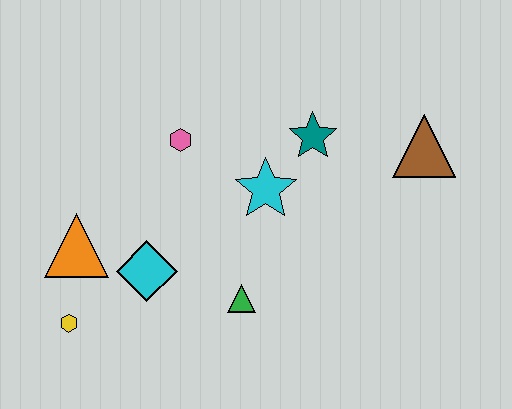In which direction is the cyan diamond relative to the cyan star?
The cyan diamond is to the left of the cyan star.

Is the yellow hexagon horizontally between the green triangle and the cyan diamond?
No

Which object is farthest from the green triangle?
The brown triangle is farthest from the green triangle.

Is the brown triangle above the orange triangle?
Yes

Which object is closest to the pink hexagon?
The cyan star is closest to the pink hexagon.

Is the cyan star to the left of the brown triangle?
Yes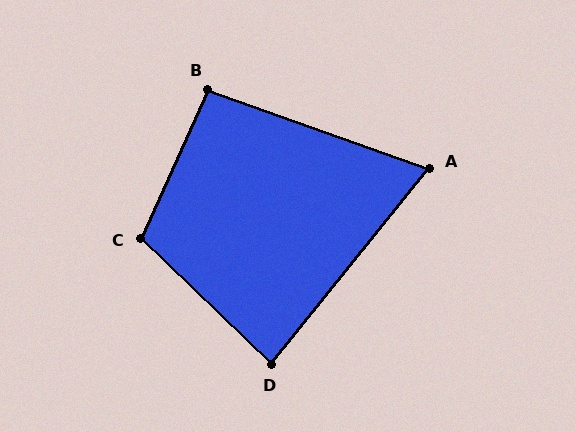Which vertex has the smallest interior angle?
A, at approximately 71 degrees.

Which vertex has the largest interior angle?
C, at approximately 109 degrees.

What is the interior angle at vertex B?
Approximately 95 degrees (approximately right).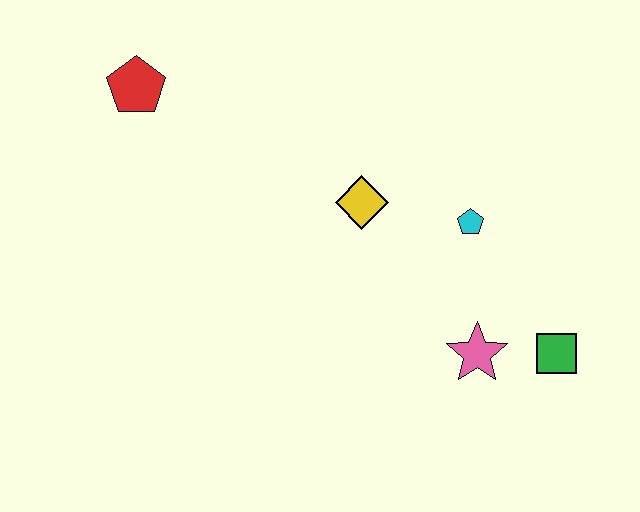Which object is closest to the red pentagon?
The yellow diamond is closest to the red pentagon.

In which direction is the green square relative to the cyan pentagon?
The green square is below the cyan pentagon.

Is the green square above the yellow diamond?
No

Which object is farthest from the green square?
The red pentagon is farthest from the green square.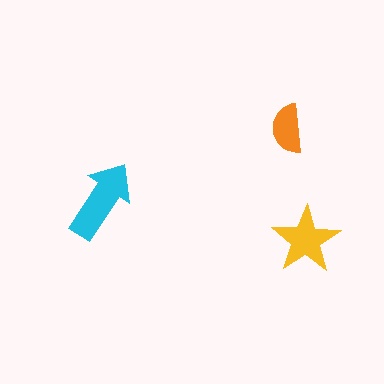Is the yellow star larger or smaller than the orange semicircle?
Larger.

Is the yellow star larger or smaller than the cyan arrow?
Smaller.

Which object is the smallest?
The orange semicircle.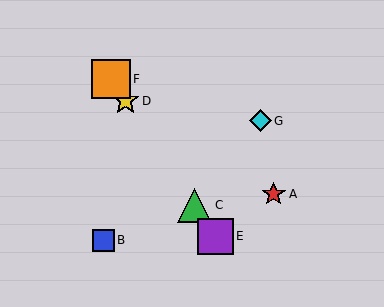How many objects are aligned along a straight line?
4 objects (C, D, E, F) are aligned along a straight line.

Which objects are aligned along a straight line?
Objects C, D, E, F are aligned along a straight line.